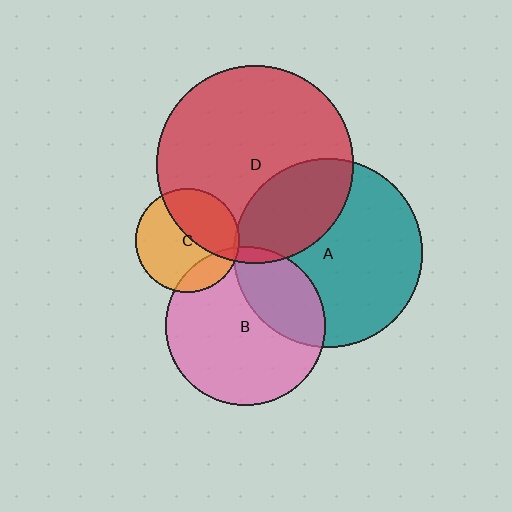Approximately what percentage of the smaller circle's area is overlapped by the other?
Approximately 40%.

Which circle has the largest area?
Circle D (red).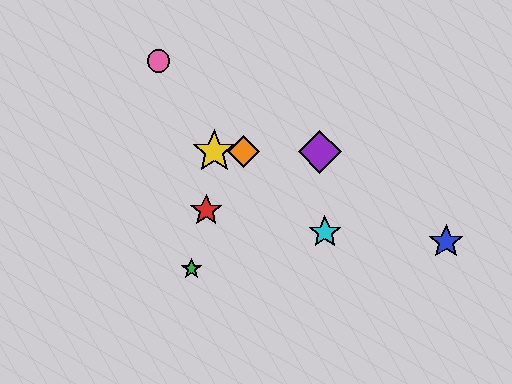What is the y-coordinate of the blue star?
The blue star is at y≈242.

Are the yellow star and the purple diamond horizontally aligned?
Yes, both are at y≈152.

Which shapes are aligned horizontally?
The yellow star, the purple diamond, the orange diamond are aligned horizontally.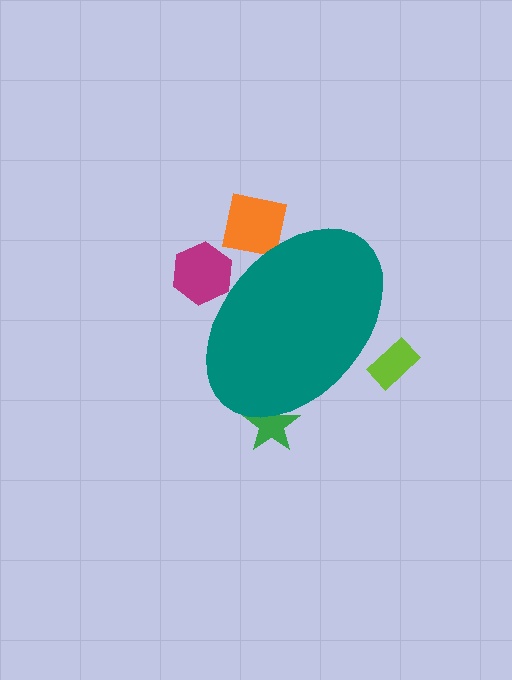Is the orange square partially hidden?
Yes, the orange square is partially hidden behind the teal ellipse.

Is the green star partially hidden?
Yes, the green star is partially hidden behind the teal ellipse.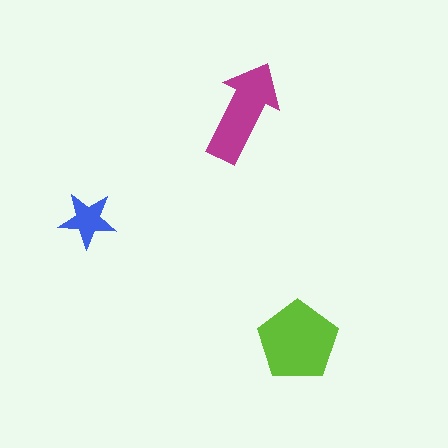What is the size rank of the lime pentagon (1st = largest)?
1st.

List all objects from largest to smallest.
The lime pentagon, the magenta arrow, the blue star.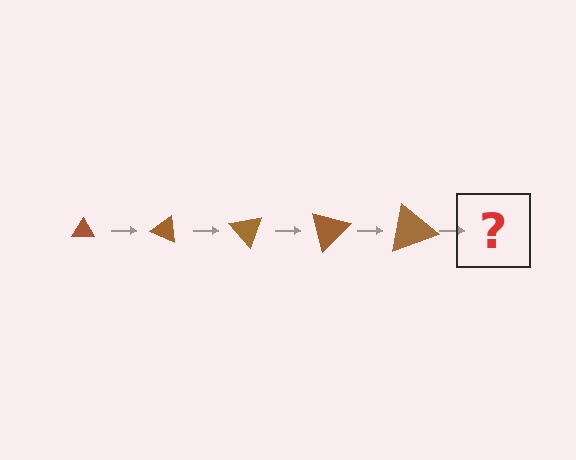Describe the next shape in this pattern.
It should be a triangle, larger than the previous one and rotated 125 degrees from the start.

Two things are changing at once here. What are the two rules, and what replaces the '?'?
The two rules are that the triangle grows larger each step and it rotates 25 degrees each step. The '?' should be a triangle, larger than the previous one and rotated 125 degrees from the start.